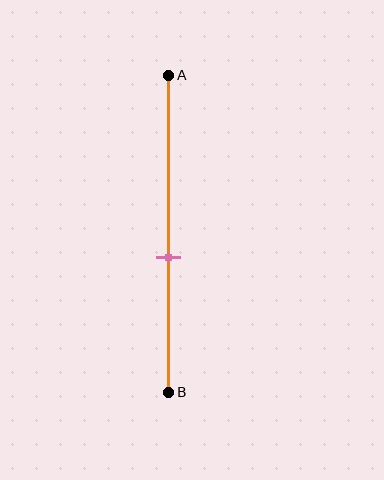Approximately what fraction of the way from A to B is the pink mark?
The pink mark is approximately 55% of the way from A to B.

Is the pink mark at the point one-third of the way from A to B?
No, the mark is at about 55% from A, not at the 33% one-third point.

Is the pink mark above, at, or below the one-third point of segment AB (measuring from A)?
The pink mark is below the one-third point of segment AB.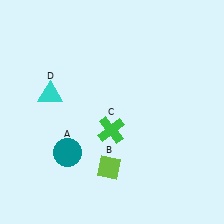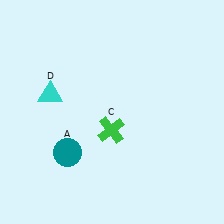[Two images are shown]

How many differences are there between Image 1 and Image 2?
There is 1 difference between the two images.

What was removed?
The lime diamond (B) was removed in Image 2.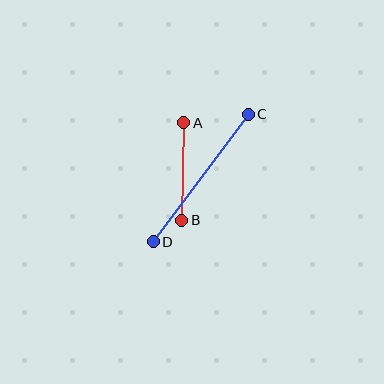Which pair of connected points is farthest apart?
Points C and D are farthest apart.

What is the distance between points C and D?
The distance is approximately 159 pixels.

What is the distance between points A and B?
The distance is approximately 97 pixels.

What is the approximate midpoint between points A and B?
The midpoint is at approximately (183, 171) pixels.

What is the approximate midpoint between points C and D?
The midpoint is at approximately (201, 178) pixels.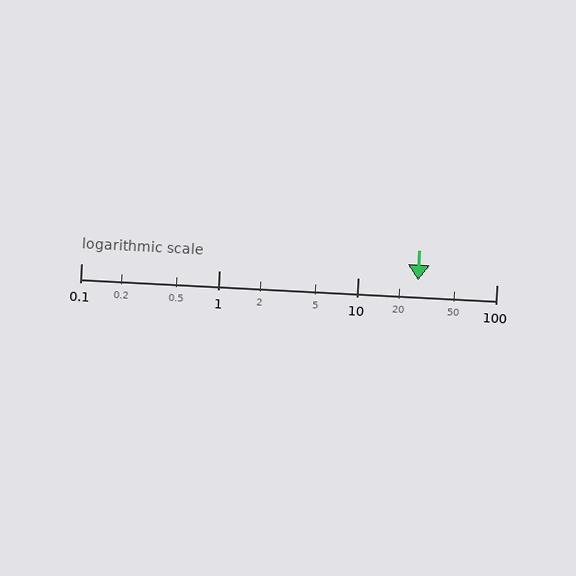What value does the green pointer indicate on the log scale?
The pointer indicates approximately 27.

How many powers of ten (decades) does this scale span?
The scale spans 3 decades, from 0.1 to 100.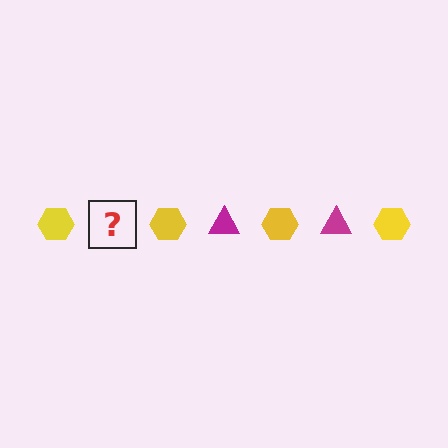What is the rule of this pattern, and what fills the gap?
The rule is that the pattern alternates between yellow hexagon and magenta triangle. The gap should be filled with a magenta triangle.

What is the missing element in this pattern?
The missing element is a magenta triangle.